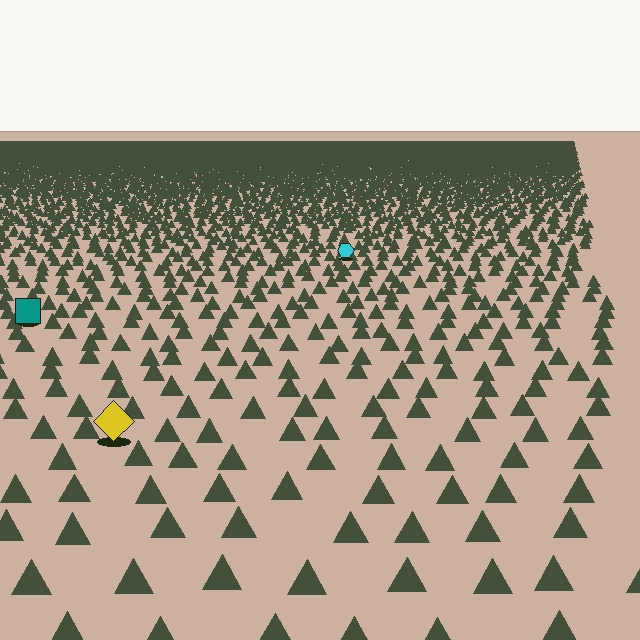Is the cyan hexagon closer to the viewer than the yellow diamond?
No. The yellow diamond is closer — you can tell from the texture gradient: the ground texture is coarser near it.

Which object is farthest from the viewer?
The cyan hexagon is farthest from the viewer. It appears smaller and the ground texture around it is denser.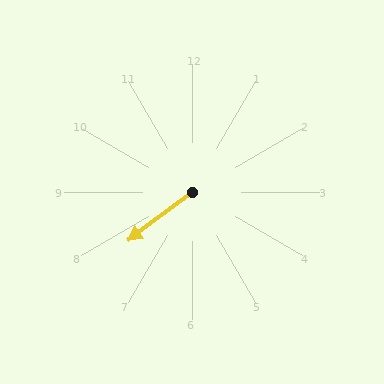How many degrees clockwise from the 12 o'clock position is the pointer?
Approximately 233 degrees.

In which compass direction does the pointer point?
Southwest.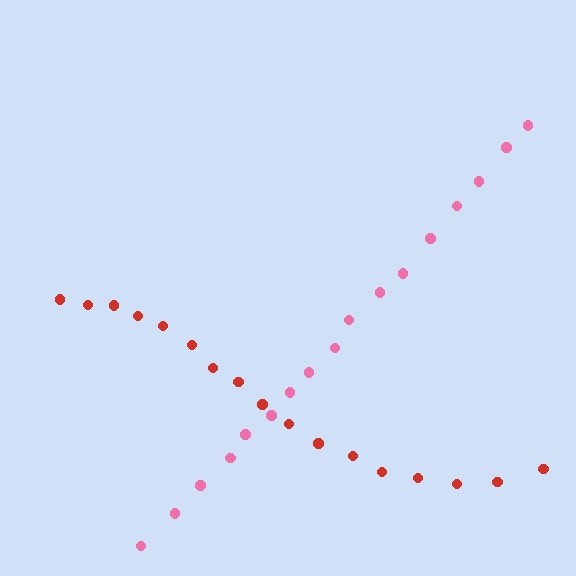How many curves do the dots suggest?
There are 2 distinct paths.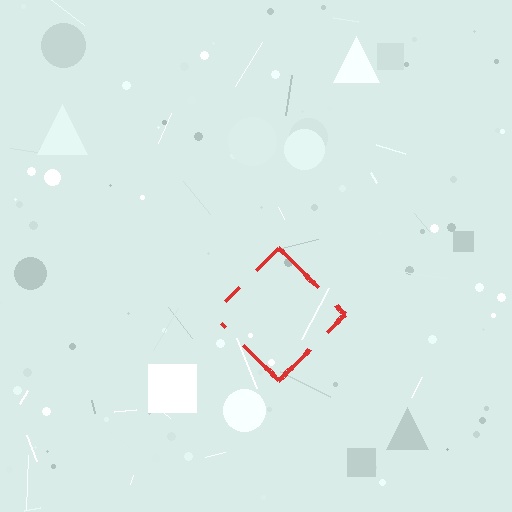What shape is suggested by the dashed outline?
The dashed outline suggests a diamond.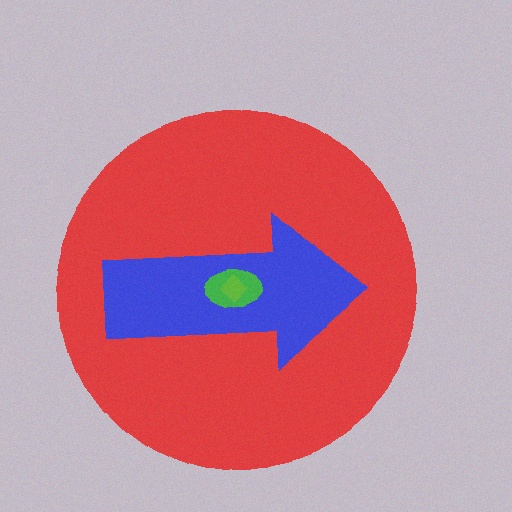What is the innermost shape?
The lime diamond.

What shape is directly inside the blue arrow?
The green ellipse.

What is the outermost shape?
The red circle.